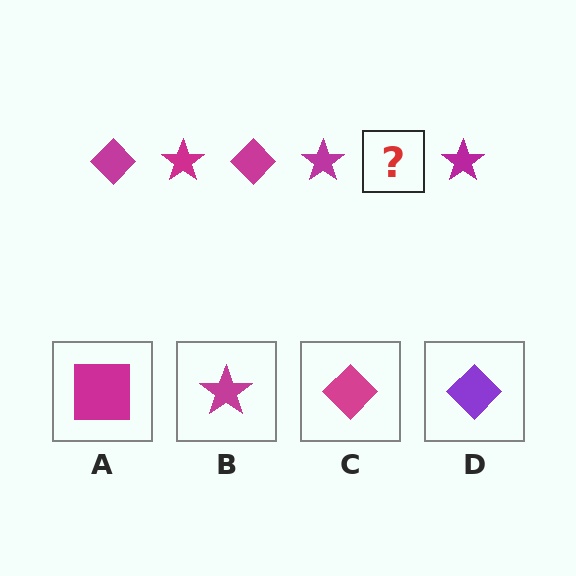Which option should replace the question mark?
Option C.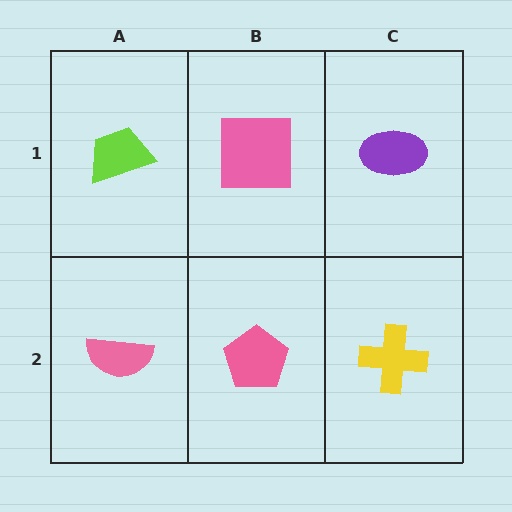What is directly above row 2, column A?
A lime trapezoid.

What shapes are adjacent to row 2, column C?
A purple ellipse (row 1, column C), a pink pentagon (row 2, column B).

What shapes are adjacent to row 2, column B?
A pink square (row 1, column B), a pink semicircle (row 2, column A), a yellow cross (row 2, column C).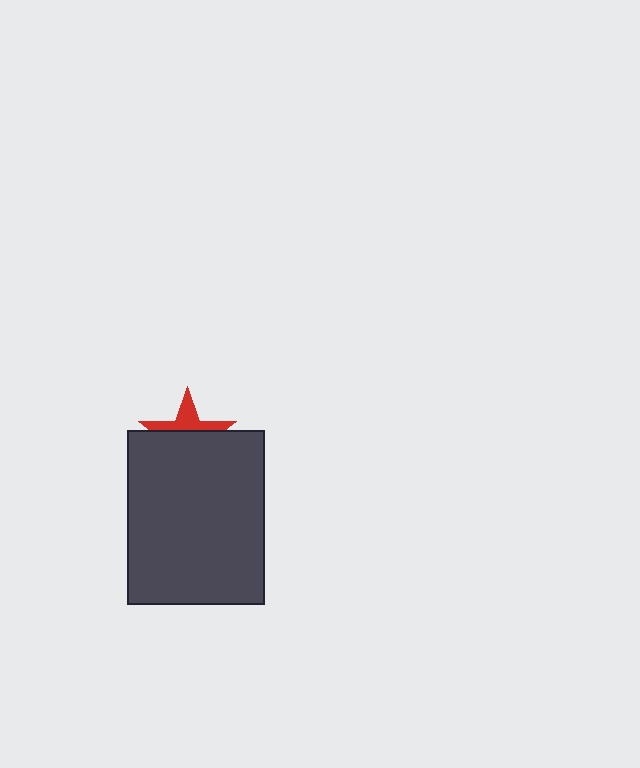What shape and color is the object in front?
The object in front is a dark gray rectangle.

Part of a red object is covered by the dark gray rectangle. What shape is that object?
It is a star.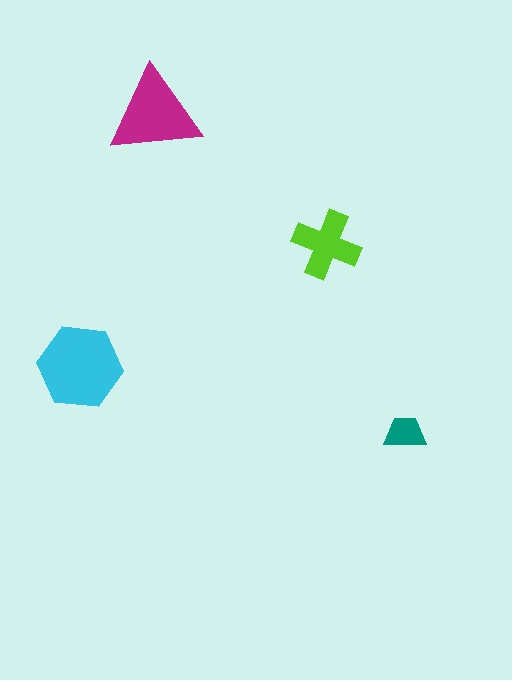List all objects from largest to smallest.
The cyan hexagon, the magenta triangle, the lime cross, the teal trapezoid.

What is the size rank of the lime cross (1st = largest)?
3rd.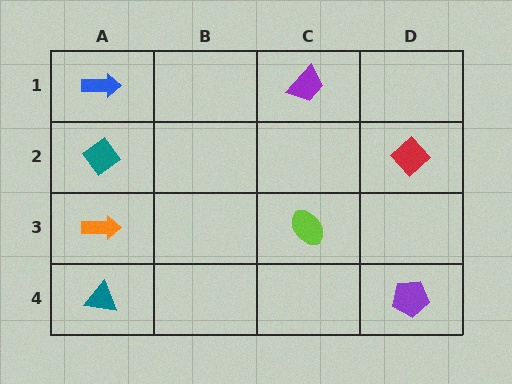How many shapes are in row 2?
2 shapes.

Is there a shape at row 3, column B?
No, that cell is empty.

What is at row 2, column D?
A red diamond.